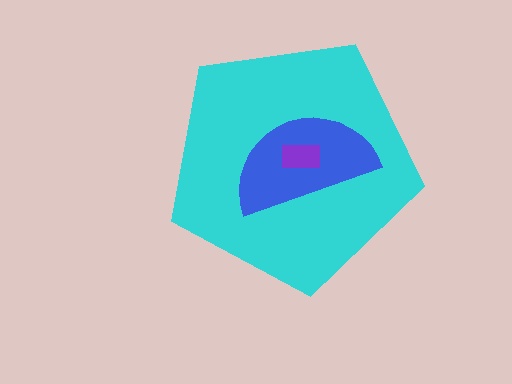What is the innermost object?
The purple rectangle.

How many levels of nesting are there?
3.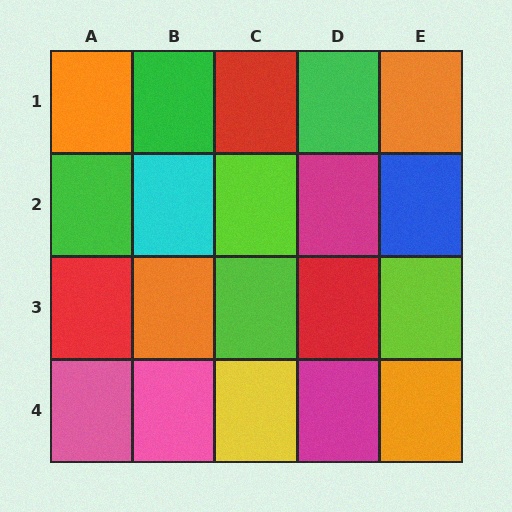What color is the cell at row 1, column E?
Orange.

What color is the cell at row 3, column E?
Lime.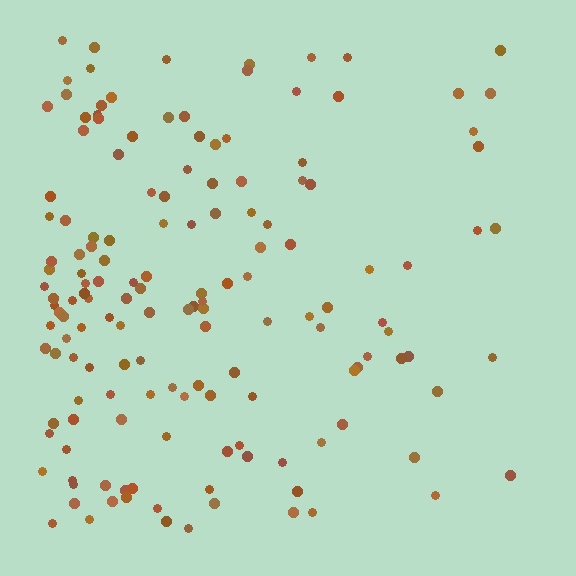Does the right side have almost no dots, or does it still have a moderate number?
Still a moderate number, just noticeably fewer than the left.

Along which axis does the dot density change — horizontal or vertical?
Horizontal.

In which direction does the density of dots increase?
From right to left, with the left side densest.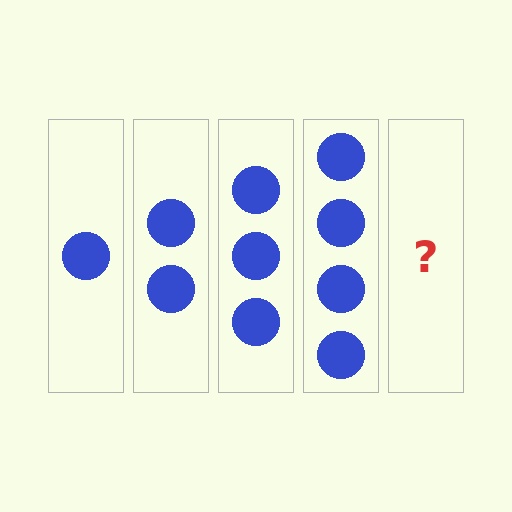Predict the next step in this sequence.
The next step is 5 circles.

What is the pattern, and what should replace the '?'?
The pattern is that each step adds one more circle. The '?' should be 5 circles.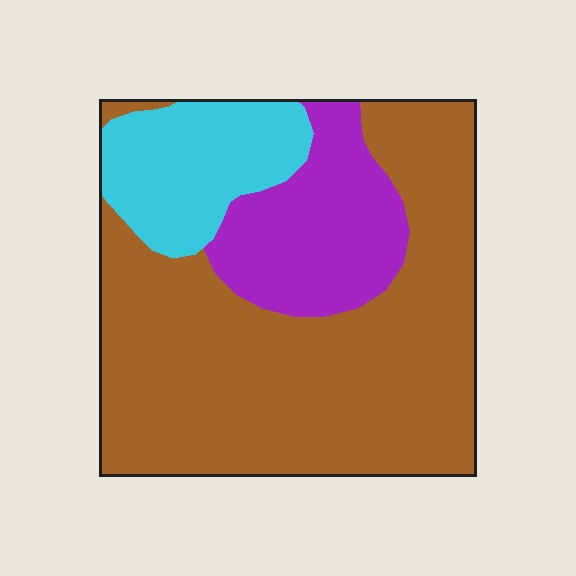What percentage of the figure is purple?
Purple takes up between a sixth and a third of the figure.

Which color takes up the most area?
Brown, at roughly 65%.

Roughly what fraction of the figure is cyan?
Cyan covers around 15% of the figure.